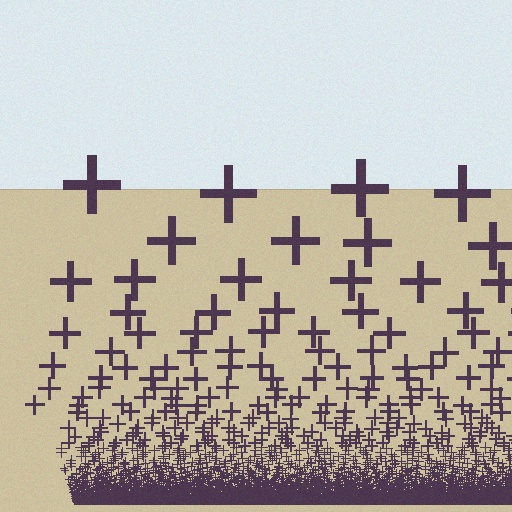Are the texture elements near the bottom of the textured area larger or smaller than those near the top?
Smaller. The gradient is inverted — elements near the bottom are smaller and denser.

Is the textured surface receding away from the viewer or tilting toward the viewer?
The surface appears to tilt toward the viewer. Texture elements get larger and sparser toward the top.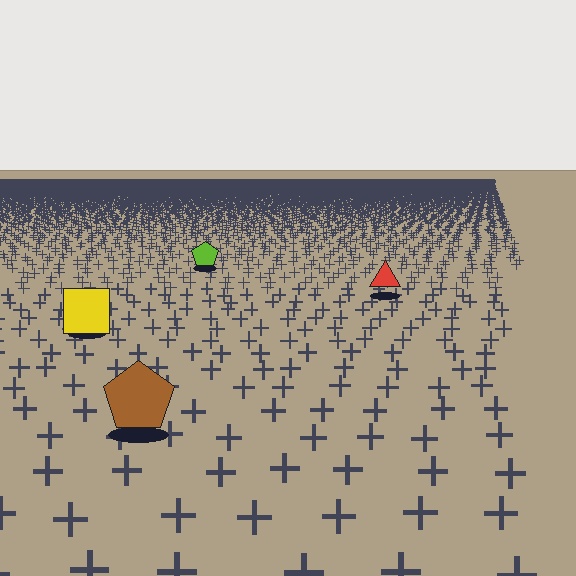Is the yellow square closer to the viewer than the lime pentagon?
Yes. The yellow square is closer — you can tell from the texture gradient: the ground texture is coarser near it.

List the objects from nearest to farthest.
From nearest to farthest: the brown pentagon, the yellow square, the red triangle, the lime pentagon.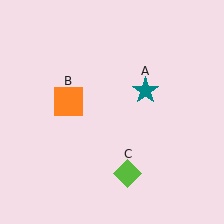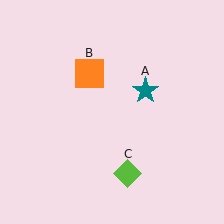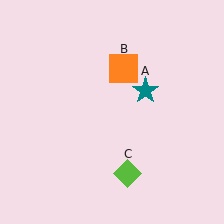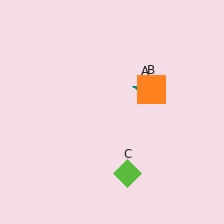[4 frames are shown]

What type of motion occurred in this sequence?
The orange square (object B) rotated clockwise around the center of the scene.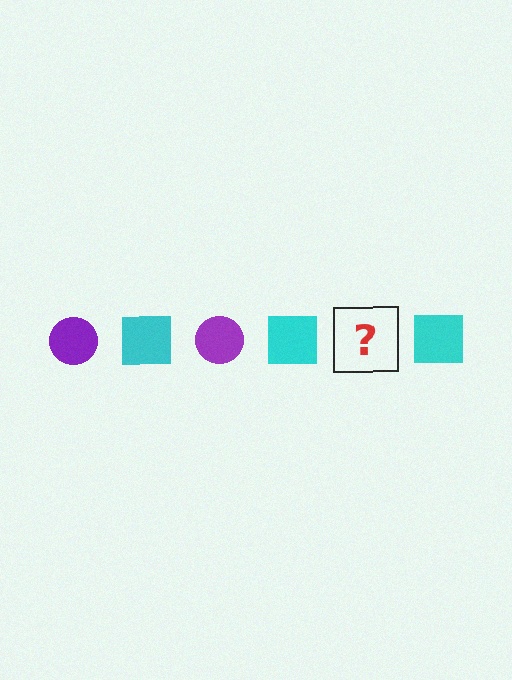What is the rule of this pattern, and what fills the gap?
The rule is that the pattern alternates between purple circle and cyan square. The gap should be filled with a purple circle.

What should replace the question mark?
The question mark should be replaced with a purple circle.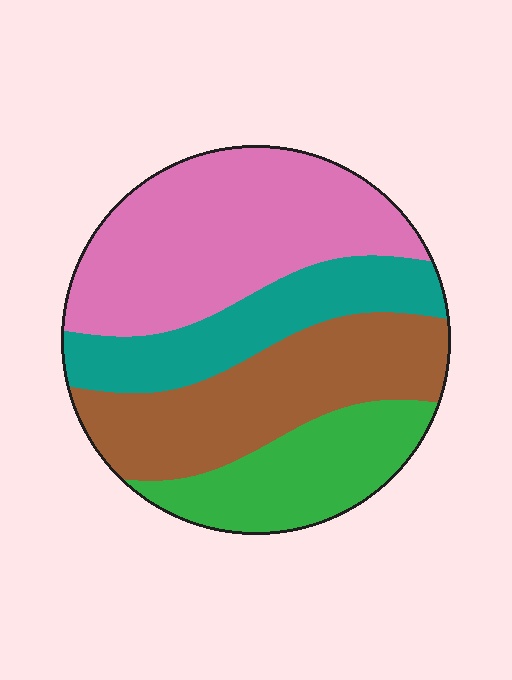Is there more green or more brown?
Brown.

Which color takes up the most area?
Pink, at roughly 35%.